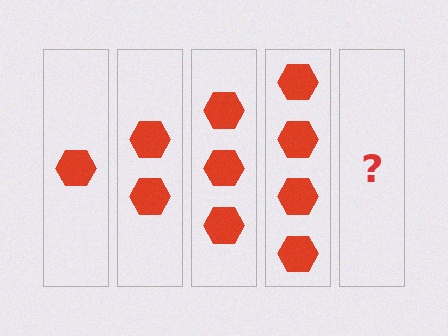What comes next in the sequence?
The next element should be 5 hexagons.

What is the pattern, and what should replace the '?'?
The pattern is that each step adds one more hexagon. The '?' should be 5 hexagons.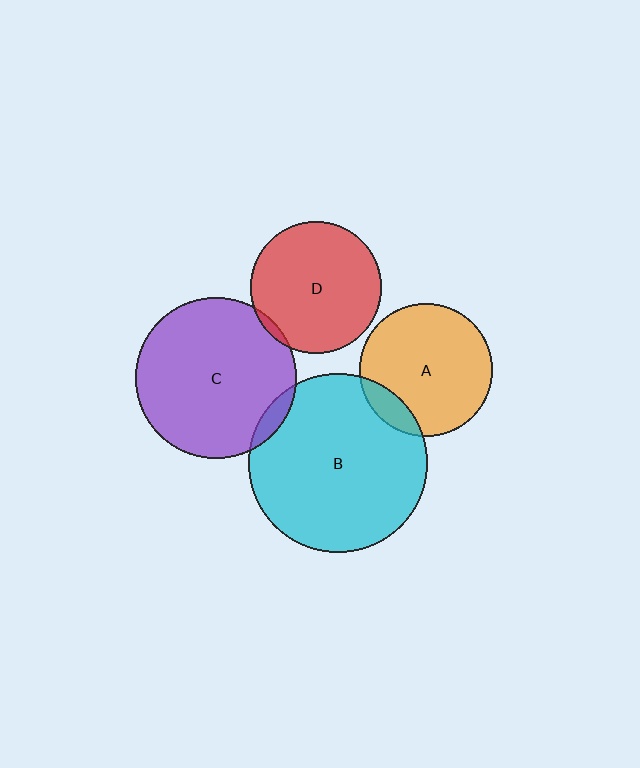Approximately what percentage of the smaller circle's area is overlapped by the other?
Approximately 5%.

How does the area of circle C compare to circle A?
Approximately 1.5 times.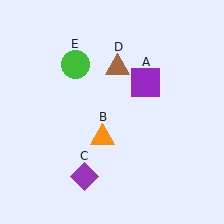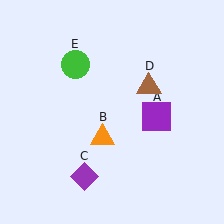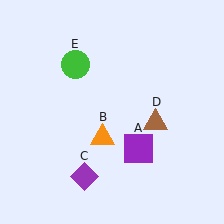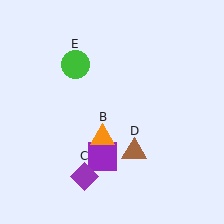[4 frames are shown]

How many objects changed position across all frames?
2 objects changed position: purple square (object A), brown triangle (object D).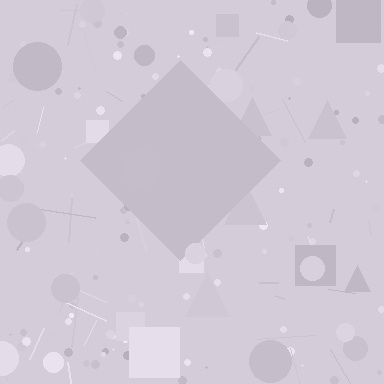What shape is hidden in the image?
A diamond is hidden in the image.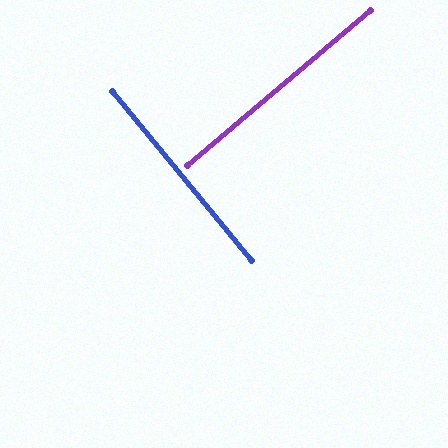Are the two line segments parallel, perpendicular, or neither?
Perpendicular — they meet at approximately 89°.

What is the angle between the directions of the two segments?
Approximately 89 degrees.